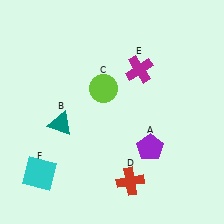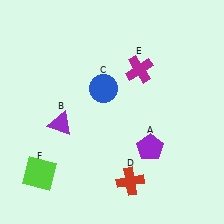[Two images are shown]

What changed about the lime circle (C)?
In Image 1, C is lime. In Image 2, it changed to blue.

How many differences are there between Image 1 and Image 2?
There are 3 differences between the two images.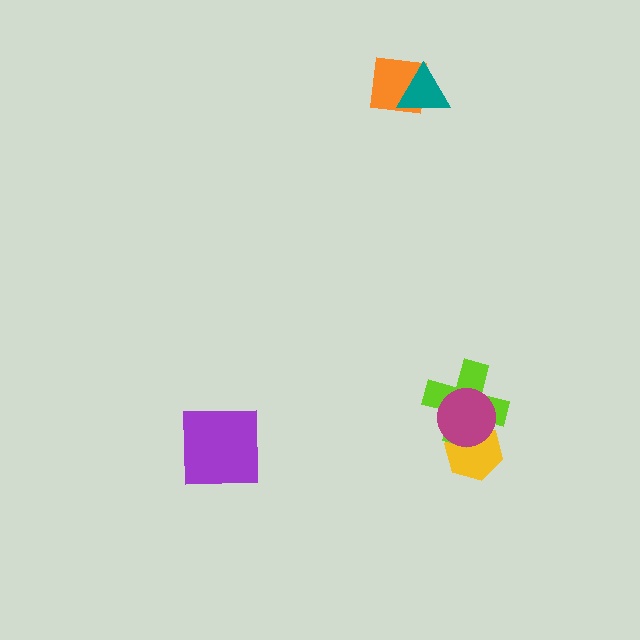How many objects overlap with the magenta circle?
2 objects overlap with the magenta circle.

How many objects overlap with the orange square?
1 object overlaps with the orange square.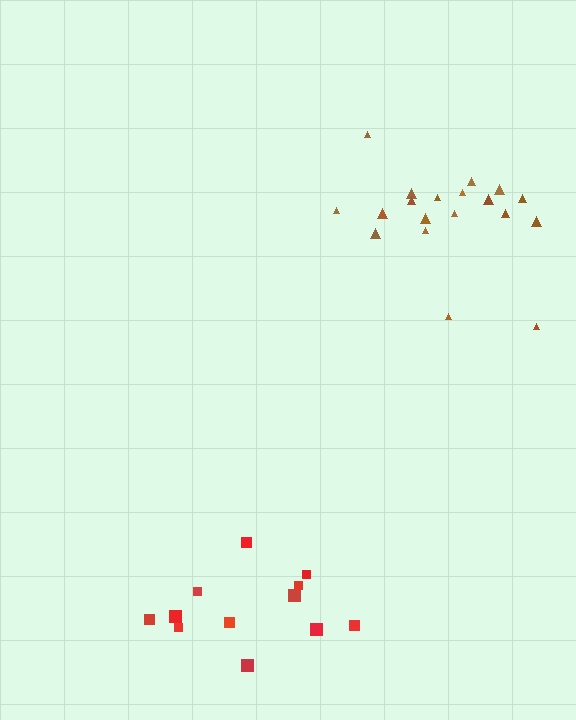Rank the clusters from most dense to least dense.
red, brown.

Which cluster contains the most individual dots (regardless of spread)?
Brown (19).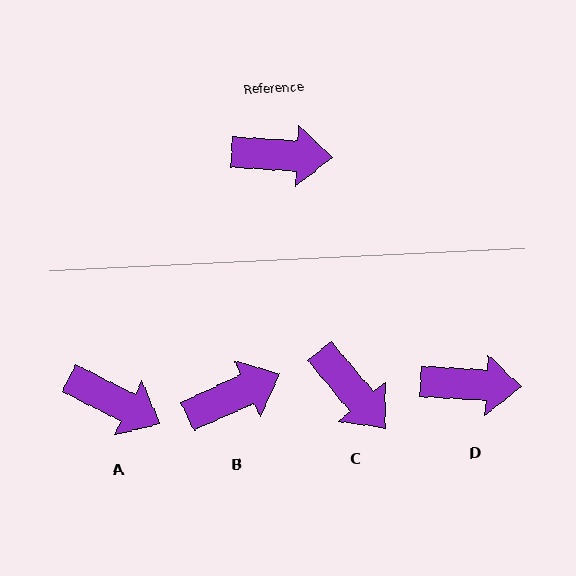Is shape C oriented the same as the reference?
No, it is off by about 47 degrees.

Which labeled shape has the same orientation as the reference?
D.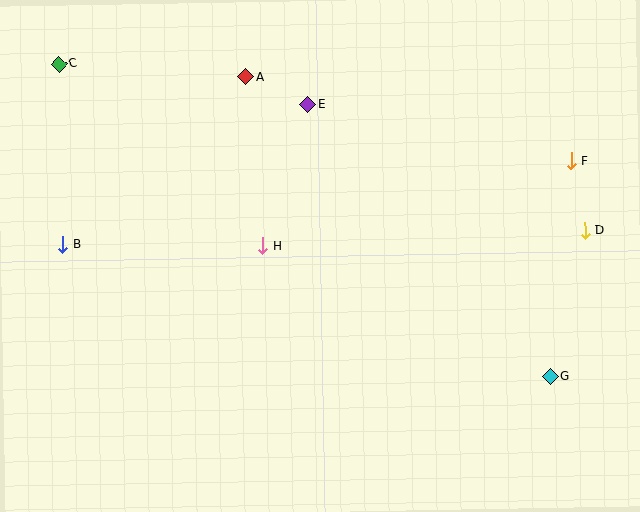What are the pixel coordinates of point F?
Point F is at (571, 161).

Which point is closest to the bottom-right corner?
Point G is closest to the bottom-right corner.